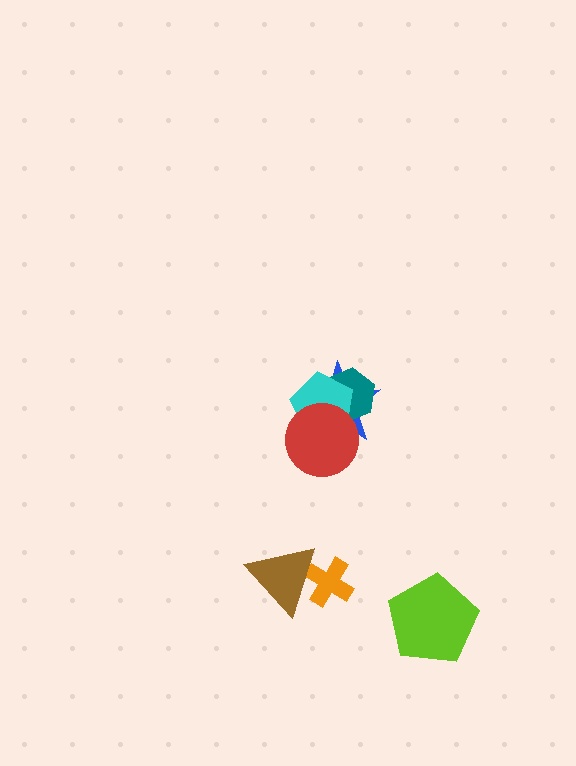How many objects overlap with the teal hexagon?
3 objects overlap with the teal hexagon.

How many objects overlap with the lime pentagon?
0 objects overlap with the lime pentagon.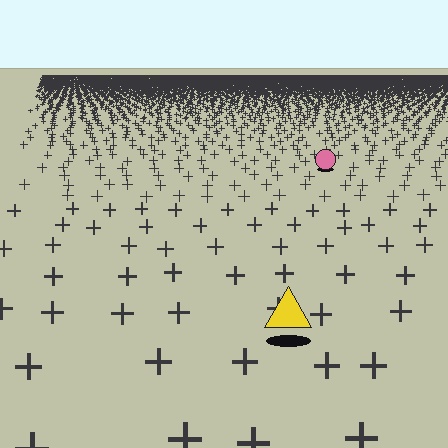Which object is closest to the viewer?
The yellow triangle is closest. The texture marks near it are larger and more spread out.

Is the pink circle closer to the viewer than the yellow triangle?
No. The yellow triangle is closer — you can tell from the texture gradient: the ground texture is coarser near it.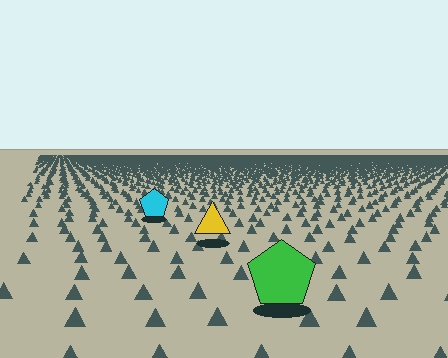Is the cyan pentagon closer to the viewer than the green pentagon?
No. The green pentagon is closer — you can tell from the texture gradient: the ground texture is coarser near it.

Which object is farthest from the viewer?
The cyan pentagon is farthest from the viewer. It appears smaller and the ground texture around it is denser.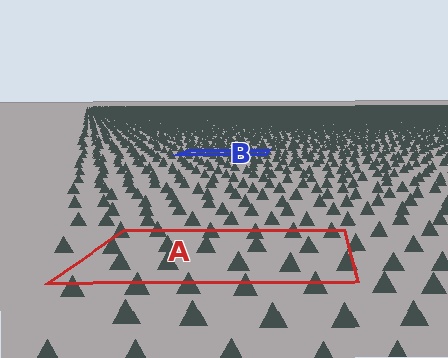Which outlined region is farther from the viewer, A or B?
Region B is farther from the viewer — the texture elements inside it appear smaller and more densely packed.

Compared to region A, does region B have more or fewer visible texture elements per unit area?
Region B has more texture elements per unit area — they are packed more densely because it is farther away.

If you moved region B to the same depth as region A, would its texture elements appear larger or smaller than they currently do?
They would appear larger. At a closer depth, the same texture elements are projected at a bigger on-screen size.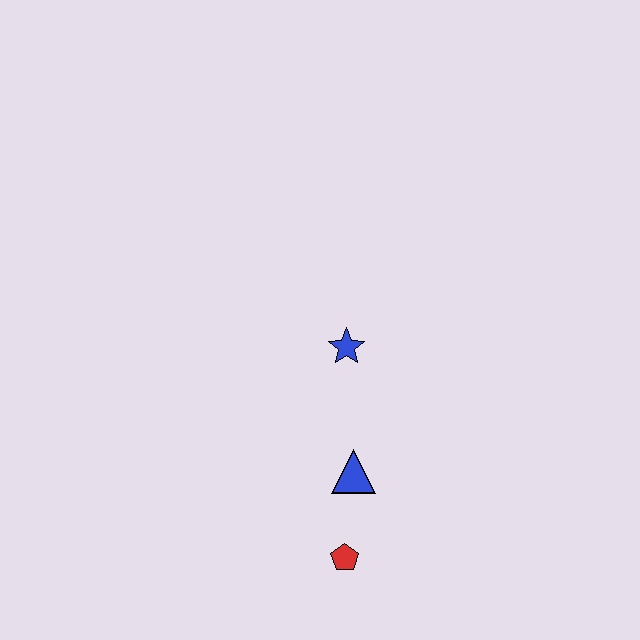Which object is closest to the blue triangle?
The red pentagon is closest to the blue triangle.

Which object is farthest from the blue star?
The red pentagon is farthest from the blue star.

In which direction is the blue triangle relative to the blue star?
The blue triangle is below the blue star.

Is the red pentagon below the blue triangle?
Yes